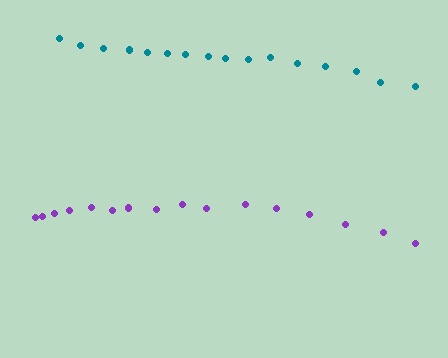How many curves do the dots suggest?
There are 2 distinct paths.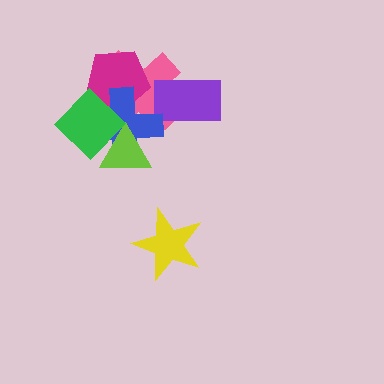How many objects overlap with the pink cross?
5 objects overlap with the pink cross.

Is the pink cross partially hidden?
Yes, it is partially covered by another shape.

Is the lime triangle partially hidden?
Yes, it is partially covered by another shape.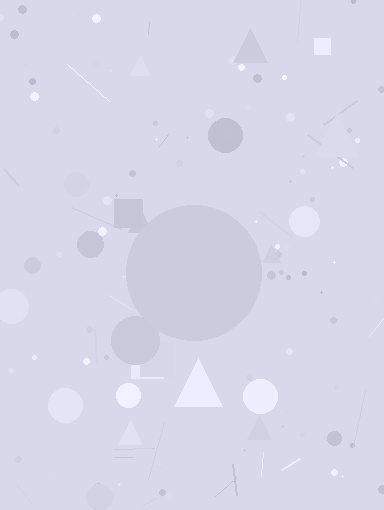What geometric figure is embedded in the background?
A circle is embedded in the background.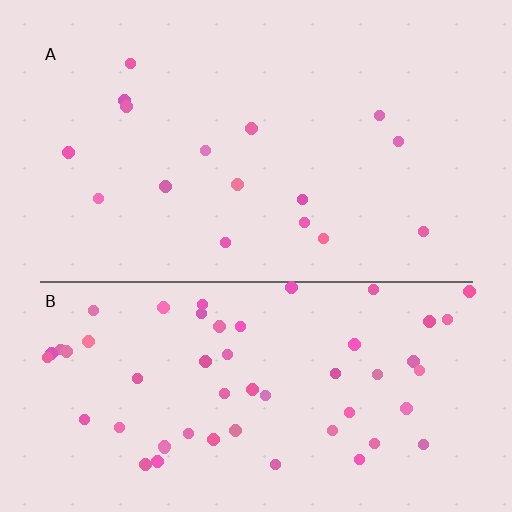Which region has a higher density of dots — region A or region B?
B (the bottom).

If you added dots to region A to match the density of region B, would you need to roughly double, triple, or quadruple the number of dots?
Approximately triple.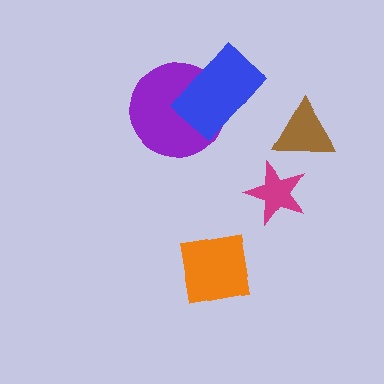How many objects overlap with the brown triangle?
0 objects overlap with the brown triangle.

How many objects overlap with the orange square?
0 objects overlap with the orange square.